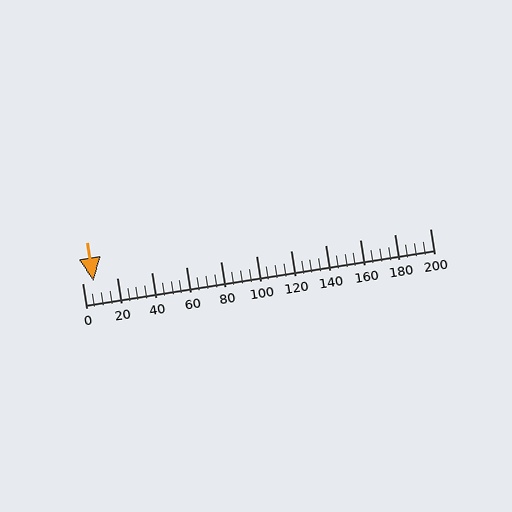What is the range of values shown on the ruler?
The ruler shows values from 0 to 200.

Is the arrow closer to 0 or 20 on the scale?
The arrow is closer to 0.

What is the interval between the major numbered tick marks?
The major tick marks are spaced 20 units apart.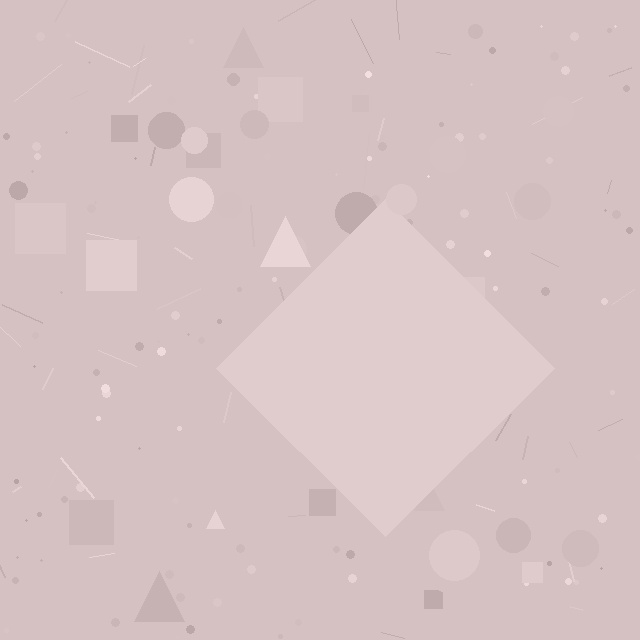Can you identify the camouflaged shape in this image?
The camouflaged shape is a diamond.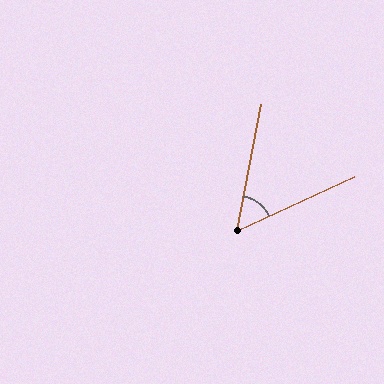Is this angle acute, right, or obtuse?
It is acute.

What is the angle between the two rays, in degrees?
Approximately 54 degrees.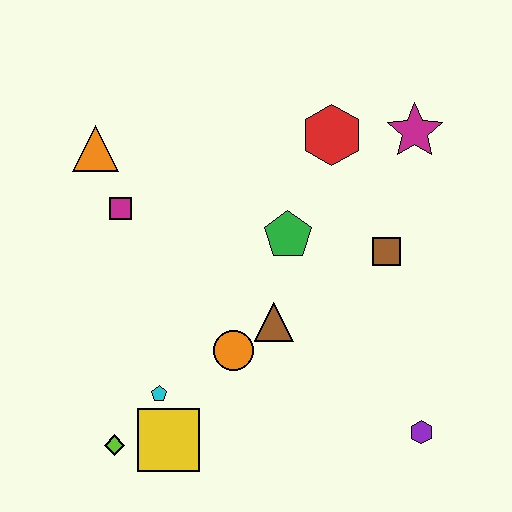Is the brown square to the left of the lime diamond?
No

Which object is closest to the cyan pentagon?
The yellow square is closest to the cyan pentagon.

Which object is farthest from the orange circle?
The magenta star is farthest from the orange circle.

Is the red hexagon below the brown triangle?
No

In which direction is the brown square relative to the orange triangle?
The brown square is to the right of the orange triangle.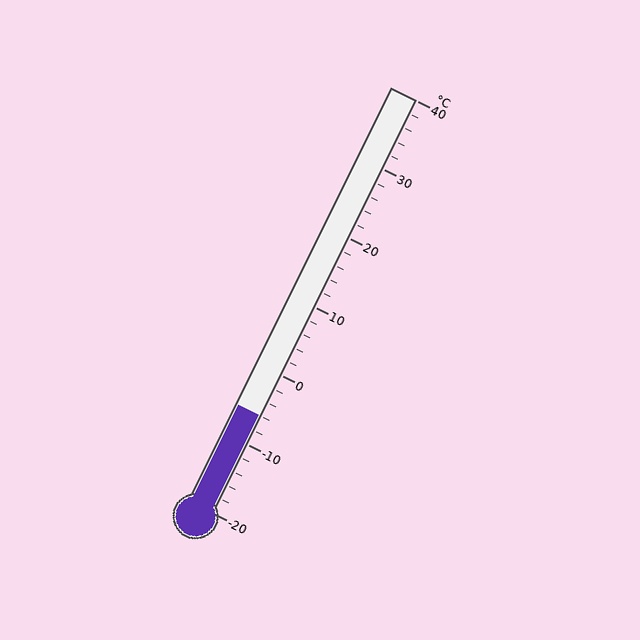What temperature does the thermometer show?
The thermometer shows approximately -6°C.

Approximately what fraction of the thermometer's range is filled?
The thermometer is filled to approximately 25% of its range.